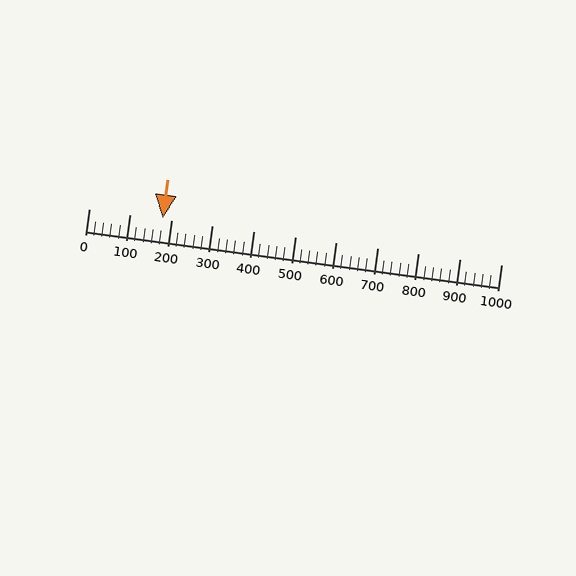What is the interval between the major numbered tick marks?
The major tick marks are spaced 100 units apart.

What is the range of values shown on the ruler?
The ruler shows values from 0 to 1000.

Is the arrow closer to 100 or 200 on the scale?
The arrow is closer to 200.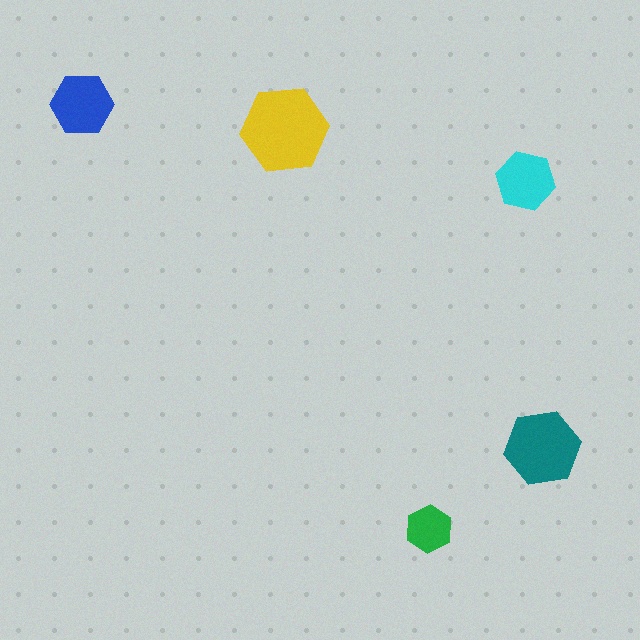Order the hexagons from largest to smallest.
the yellow one, the teal one, the blue one, the cyan one, the green one.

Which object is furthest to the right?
The teal hexagon is rightmost.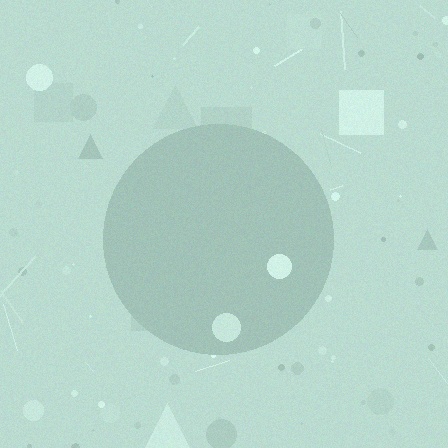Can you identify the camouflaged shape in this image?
The camouflaged shape is a circle.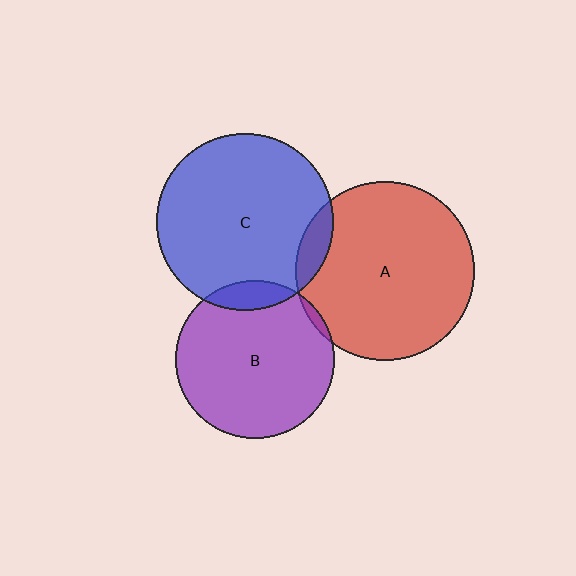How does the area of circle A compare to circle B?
Approximately 1.3 times.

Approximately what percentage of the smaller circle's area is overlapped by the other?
Approximately 10%.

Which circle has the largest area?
Circle A (red).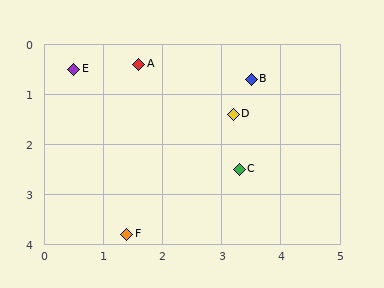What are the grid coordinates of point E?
Point E is at approximately (0.5, 0.5).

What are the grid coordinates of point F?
Point F is at approximately (1.4, 3.8).